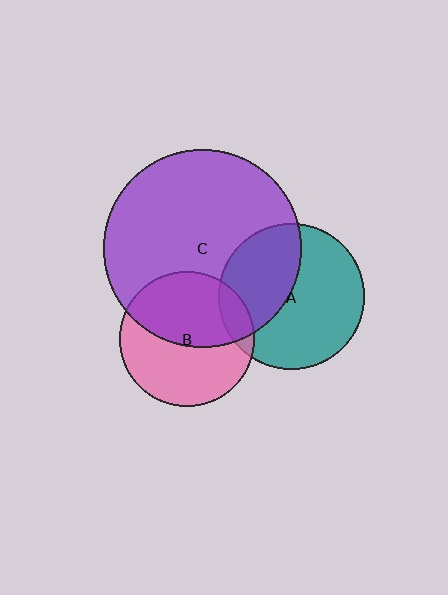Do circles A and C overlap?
Yes.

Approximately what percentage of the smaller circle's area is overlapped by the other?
Approximately 40%.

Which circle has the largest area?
Circle C (purple).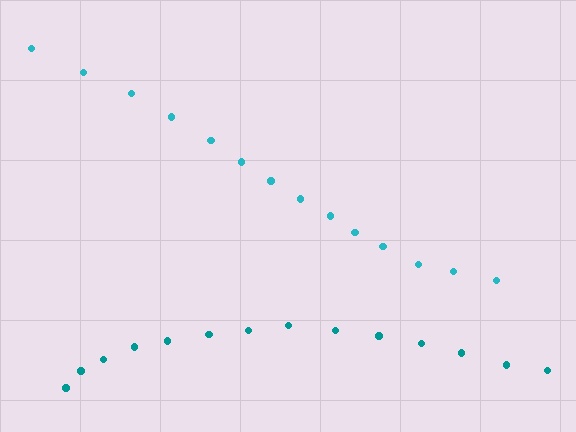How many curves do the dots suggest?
There are 2 distinct paths.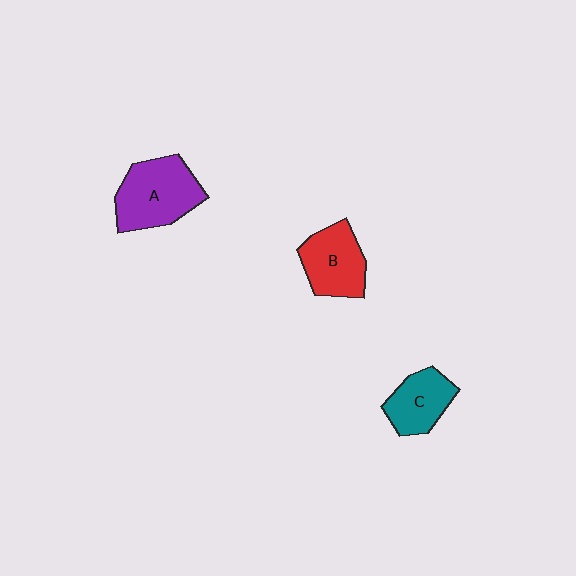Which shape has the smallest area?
Shape C (teal).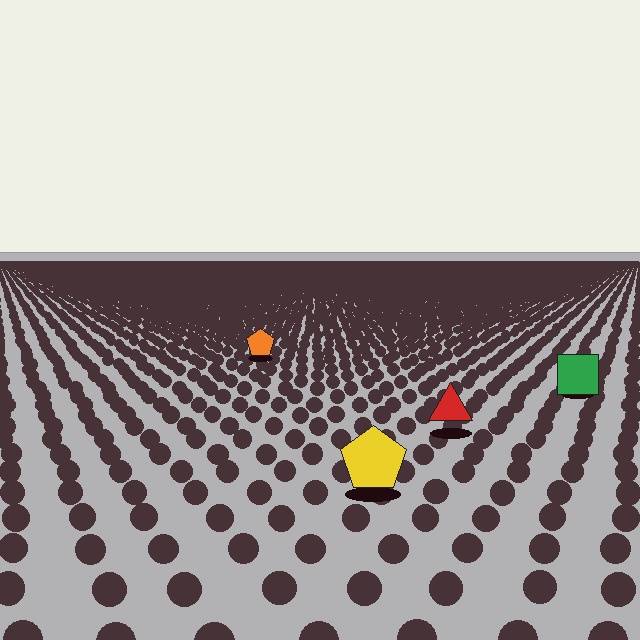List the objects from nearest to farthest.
From nearest to farthest: the yellow pentagon, the red triangle, the green square, the orange pentagon.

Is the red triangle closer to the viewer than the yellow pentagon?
No. The yellow pentagon is closer — you can tell from the texture gradient: the ground texture is coarser near it.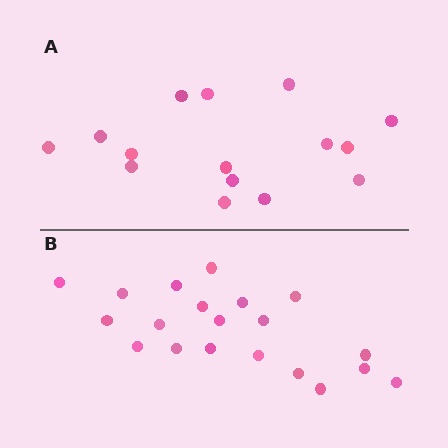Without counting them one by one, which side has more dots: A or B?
Region B (the bottom region) has more dots.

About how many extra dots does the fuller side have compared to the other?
Region B has about 5 more dots than region A.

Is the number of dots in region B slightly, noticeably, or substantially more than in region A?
Region B has noticeably more, but not dramatically so. The ratio is roughly 1.3 to 1.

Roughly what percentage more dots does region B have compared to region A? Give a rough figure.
About 35% more.